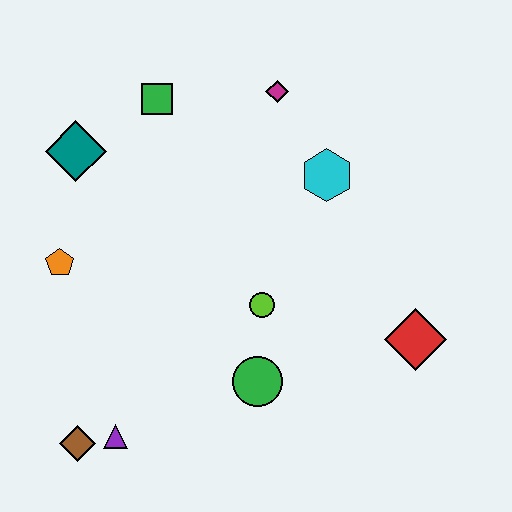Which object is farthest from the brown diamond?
The magenta diamond is farthest from the brown diamond.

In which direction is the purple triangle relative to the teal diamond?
The purple triangle is below the teal diamond.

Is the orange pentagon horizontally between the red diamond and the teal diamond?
No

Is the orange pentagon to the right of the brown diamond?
No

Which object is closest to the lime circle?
The green circle is closest to the lime circle.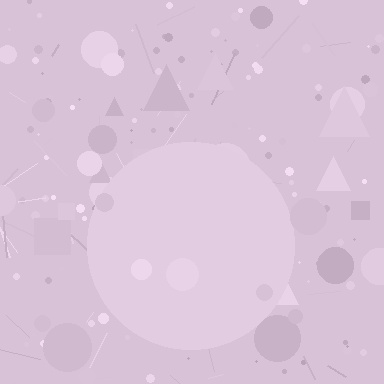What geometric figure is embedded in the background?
A circle is embedded in the background.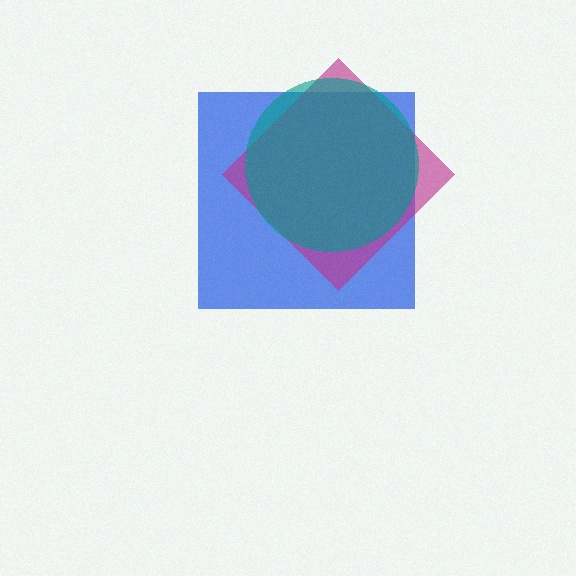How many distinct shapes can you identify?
There are 3 distinct shapes: a blue square, a magenta diamond, a teal circle.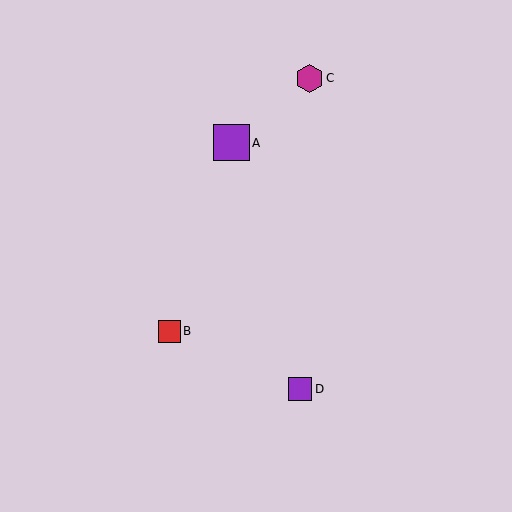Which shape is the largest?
The purple square (labeled A) is the largest.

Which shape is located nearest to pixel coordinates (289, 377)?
The purple square (labeled D) at (300, 389) is nearest to that location.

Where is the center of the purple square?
The center of the purple square is at (300, 389).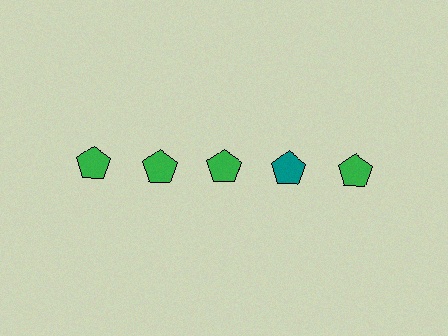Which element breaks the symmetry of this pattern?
The teal pentagon in the top row, second from right column breaks the symmetry. All other shapes are green pentagons.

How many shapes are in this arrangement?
There are 5 shapes arranged in a grid pattern.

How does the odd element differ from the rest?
It has a different color: teal instead of green.